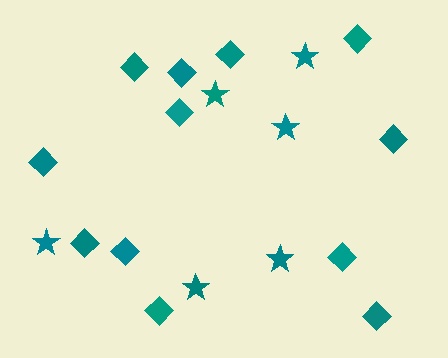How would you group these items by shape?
There are 2 groups: one group of diamonds (12) and one group of stars (6).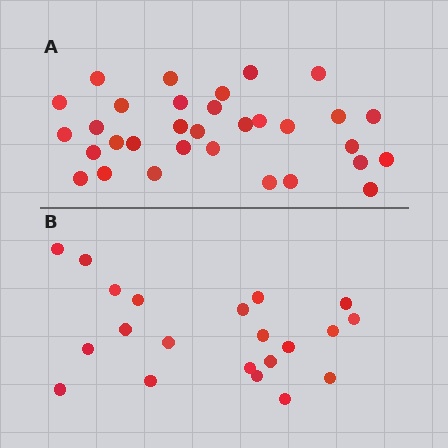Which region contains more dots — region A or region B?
Region A (the top region) has more dots.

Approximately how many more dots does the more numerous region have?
Region A has roughly 12 or so more dots than region B.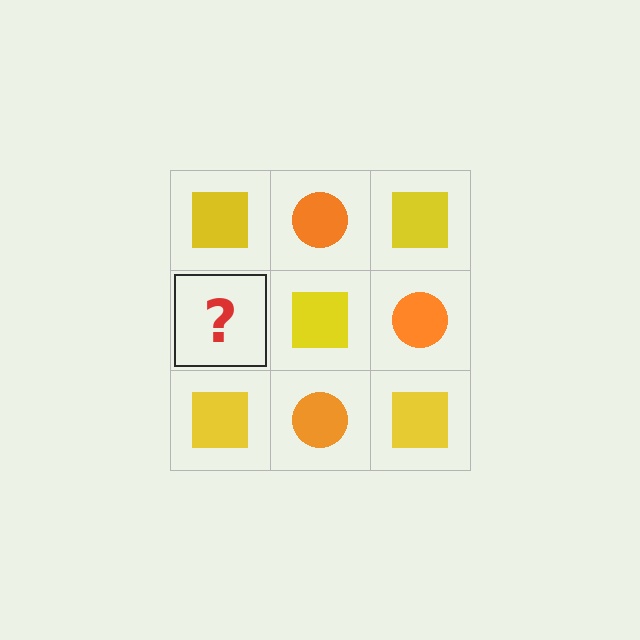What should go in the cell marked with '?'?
The missing cell should contain an orange circle.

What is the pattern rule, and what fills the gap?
The rule is that it alternates yellow square and orange circle in a checkerboard pattern. The gap should be filled with an orange circle.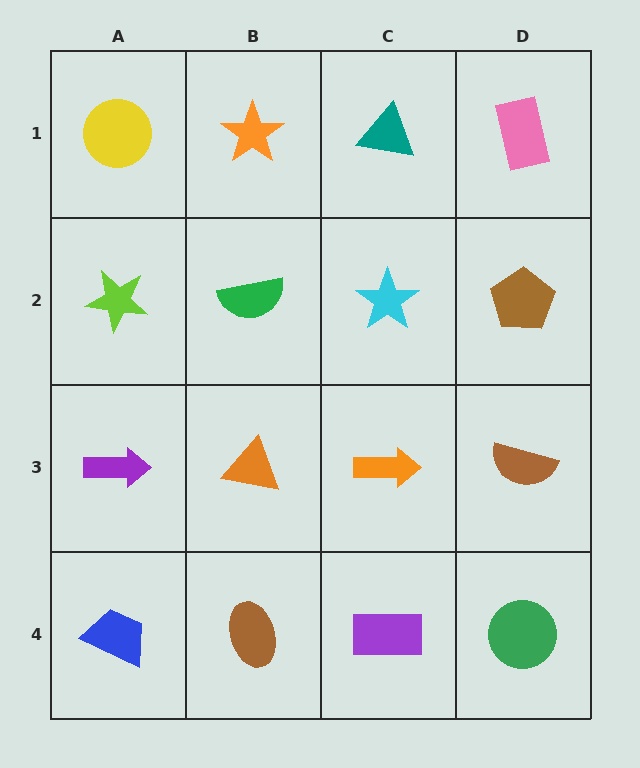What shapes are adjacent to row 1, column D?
A brown pentagon (row 2, column D), a teal triangle (row 1, column C).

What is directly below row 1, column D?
A brown pentagon.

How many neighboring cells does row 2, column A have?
3.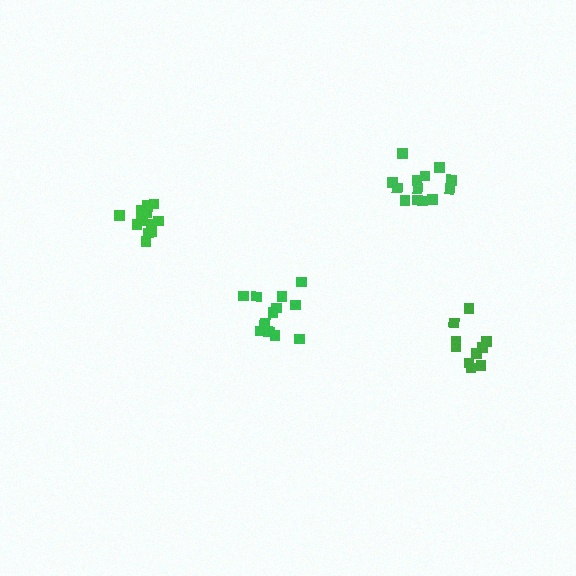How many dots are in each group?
Group 1: 14 dots, Group 2: 10 dots, Group 3: 13 dots, Group 4: 14 dots (51 total).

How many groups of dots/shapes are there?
There are 4 groups.